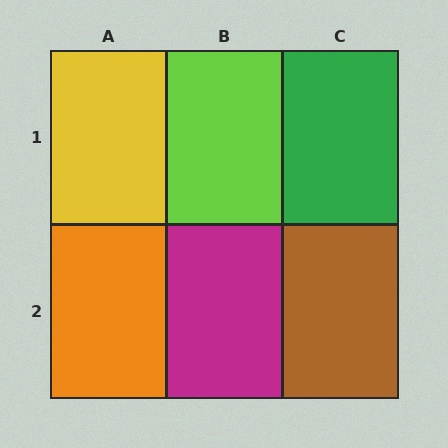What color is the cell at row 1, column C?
Green.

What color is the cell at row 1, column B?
Lime.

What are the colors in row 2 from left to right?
Orange, magenta, brown.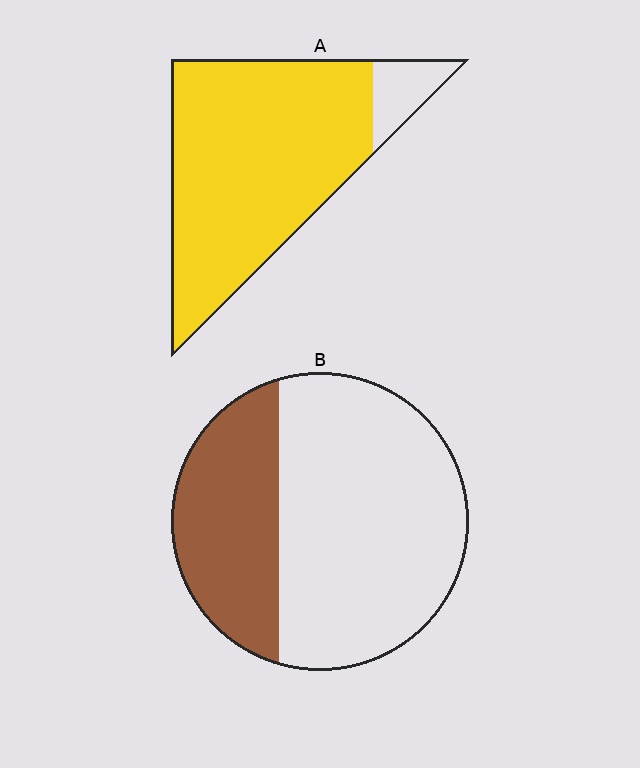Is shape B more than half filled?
No.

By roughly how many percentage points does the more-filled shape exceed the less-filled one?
By roughly 55 percentage points (A over B).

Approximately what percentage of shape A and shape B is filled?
A is approximately 90% and B is approximately 35%.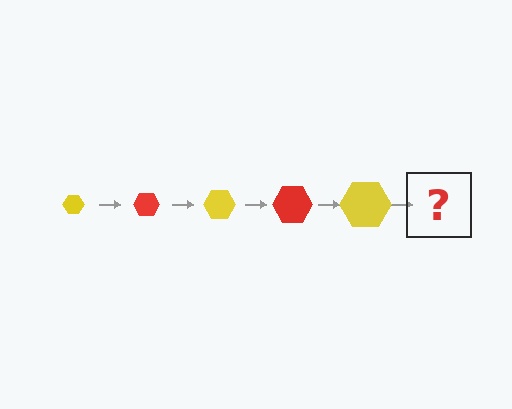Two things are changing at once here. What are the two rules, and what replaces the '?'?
The two rules are that the hexagon grows larger each step and the color cycles through yellow and red. The '?' should be a red hexagon, larger than the previous one.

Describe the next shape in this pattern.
It should be a red hexagon, larger than the previous one.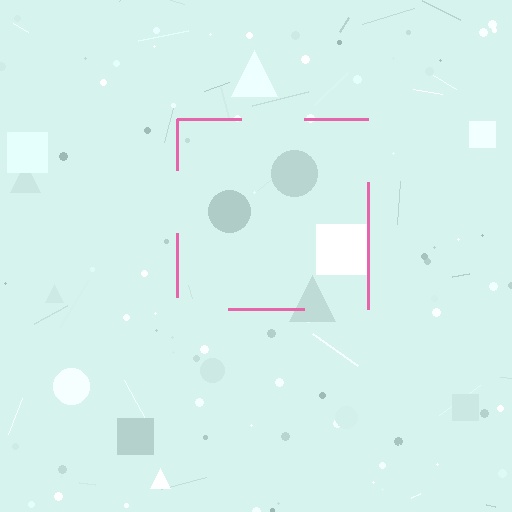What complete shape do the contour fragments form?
The contour fragments form a square.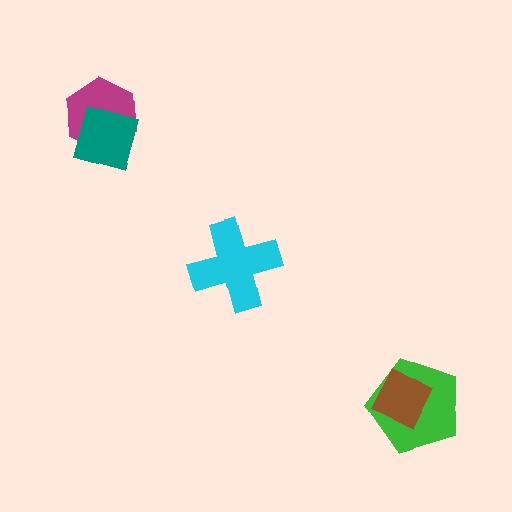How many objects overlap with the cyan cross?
0 objects overlap with the cyan cross.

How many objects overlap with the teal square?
1 object overlaps with the teal square.